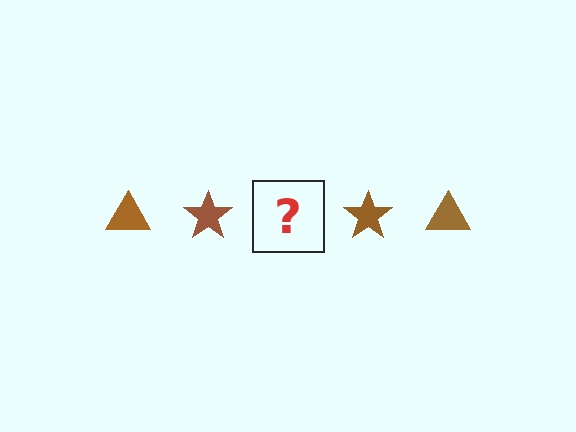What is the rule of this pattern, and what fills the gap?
The rule is that the pattern cycles through triangle, star shapes in brown. The gap should be filled with a brown triangle.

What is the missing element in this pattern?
The missing element is a brown triangle.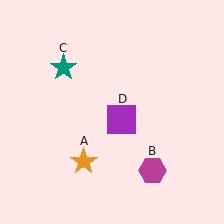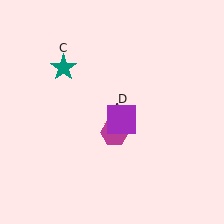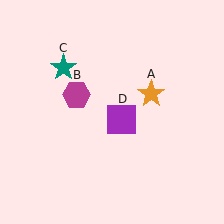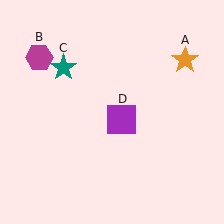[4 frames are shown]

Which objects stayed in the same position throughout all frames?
Teal star (object C) and purple square (object D) remained stationary.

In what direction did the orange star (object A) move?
The orange star (object A) moved up and to the right.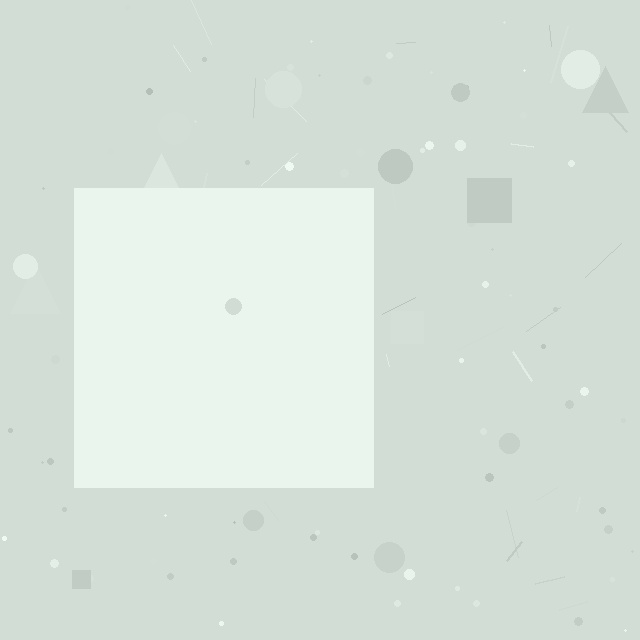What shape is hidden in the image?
A square is hidden in the image.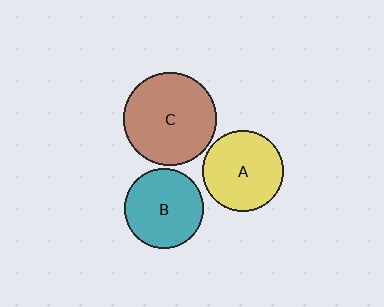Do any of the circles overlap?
No, none of the circles overlap.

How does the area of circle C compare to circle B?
Approximately 1.4 times.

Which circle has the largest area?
Circle C (brown).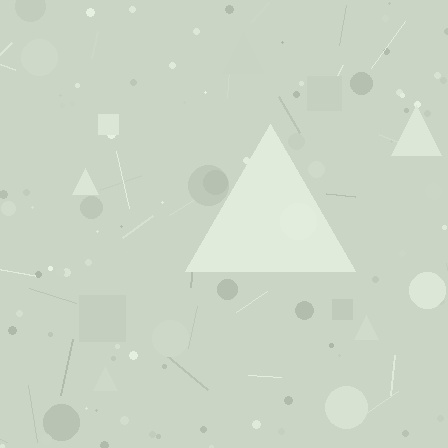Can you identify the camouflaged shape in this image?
The camouflaged shape is a triangle.